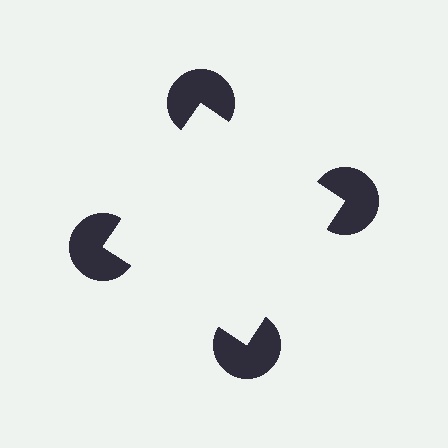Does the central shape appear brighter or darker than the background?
It typically appears slightly brighter than the background, even though no actual brightness change is drawn.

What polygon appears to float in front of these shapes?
An illusory square — its edges are inferred from the aligned wedge cuts in the pac-man discs, not physically drawn.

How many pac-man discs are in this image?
There are 4 — one at each vertex of the illusory square.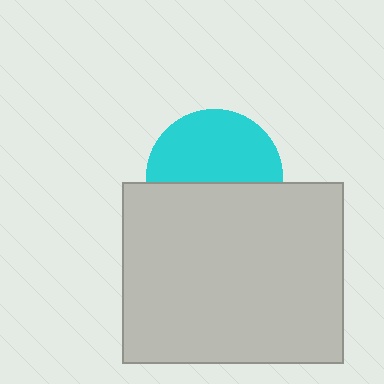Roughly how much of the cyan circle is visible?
About half of it is visible (roughly 54%).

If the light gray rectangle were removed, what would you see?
You would see the complete cyan circle.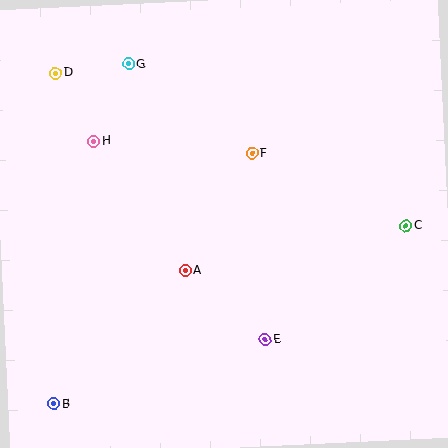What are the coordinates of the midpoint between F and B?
The midpoint between F and B is at (153, 279).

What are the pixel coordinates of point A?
Point A is at (186, 271).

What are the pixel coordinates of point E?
Point E is at (265, 339).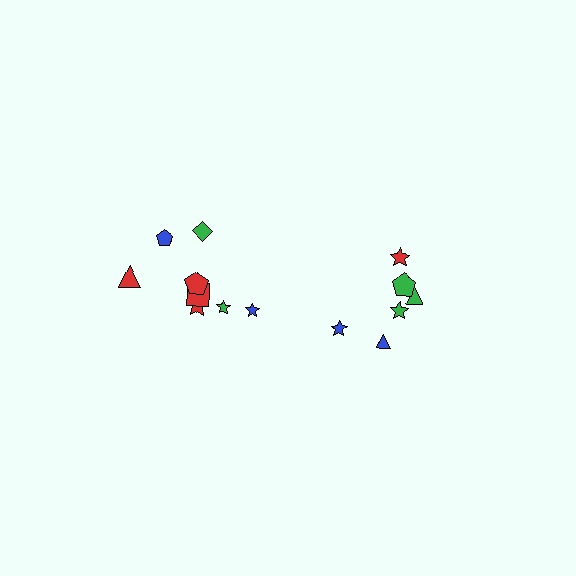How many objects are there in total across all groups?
There are 14 objects.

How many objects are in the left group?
There are 8 objects.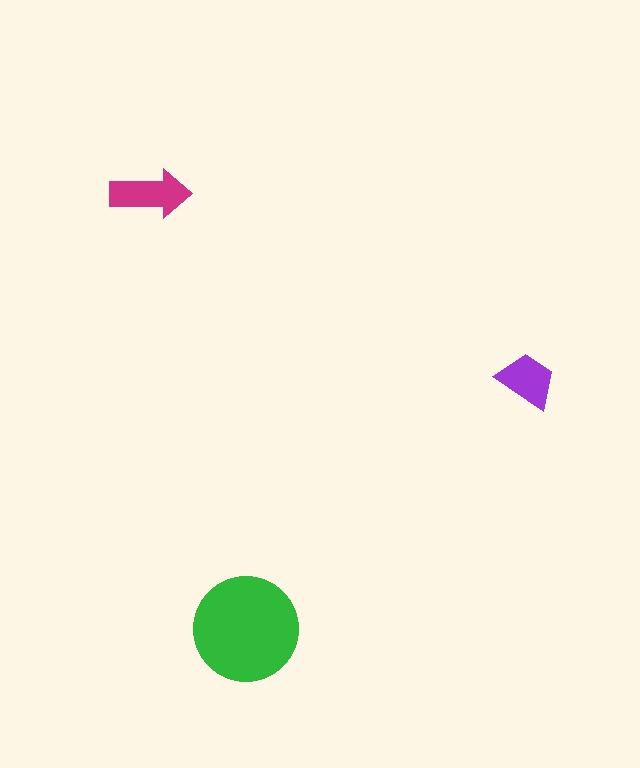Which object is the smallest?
The purple trapezoid.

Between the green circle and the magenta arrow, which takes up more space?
The green circle.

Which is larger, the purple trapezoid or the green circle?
The green circle.